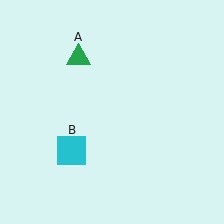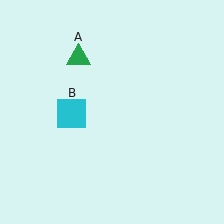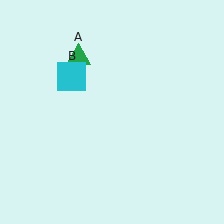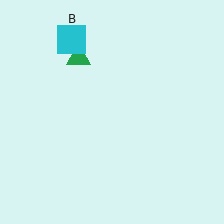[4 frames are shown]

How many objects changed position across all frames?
1 object changed position: cyan square (object B).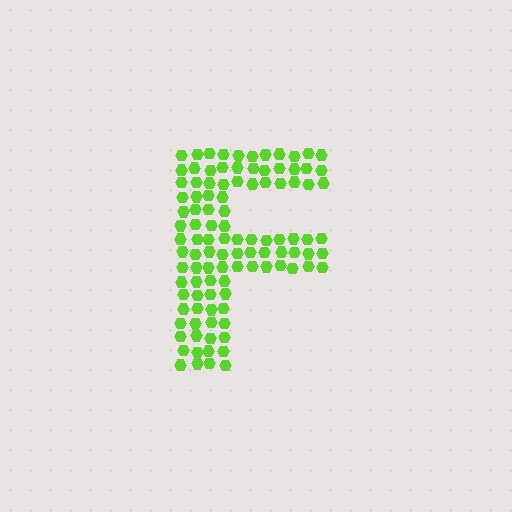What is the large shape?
The large shape is the letter F.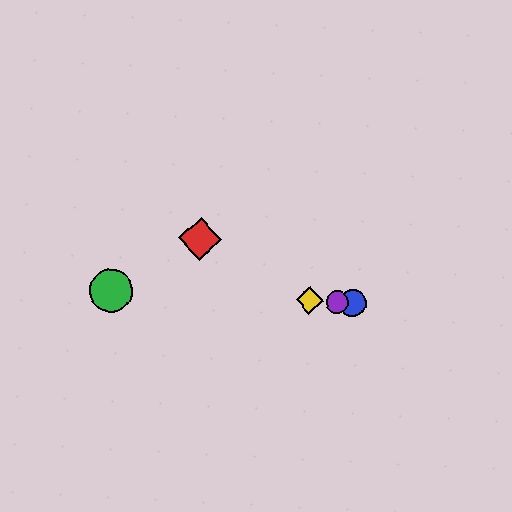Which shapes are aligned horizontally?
The blue circle, the green circle, the yellow diamond, the purple circle are aligned horizontally.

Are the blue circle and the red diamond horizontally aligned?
No, the blue circle is at y≈303 and the red diamond is at y≈239.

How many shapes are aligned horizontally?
4 shapes (the blue circle, the green circle, the yellow diamond, the purple circle) are aligned horizontally.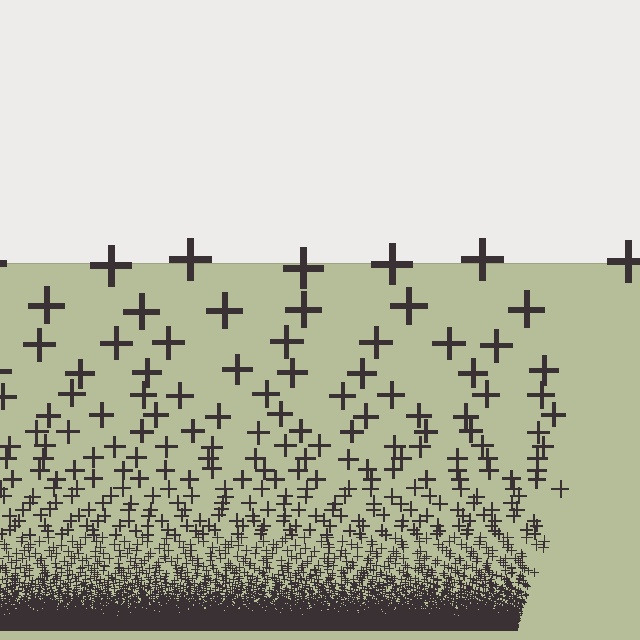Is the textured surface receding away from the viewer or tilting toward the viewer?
The surface appears to tilt toward the viewer. Texture elements get larger and sparser toward the top.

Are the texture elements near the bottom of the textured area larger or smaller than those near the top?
Smaller. The gradient is inverted — elements near the bottom are smaller and denser.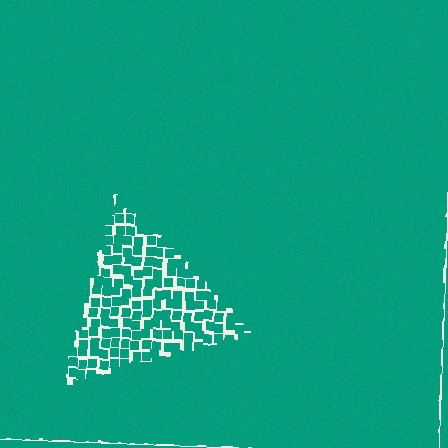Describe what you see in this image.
The image contains small teal elements arranged at two different densities. A triangle-shaped region is visible where the elements are less densely packed than the surrounding area.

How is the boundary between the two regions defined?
The boundary is defined by a change in element density (approximately 2.5x ratio). All elements are the same color, size, and shape.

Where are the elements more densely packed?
The elements are more densely packed outside the triangle boundary.